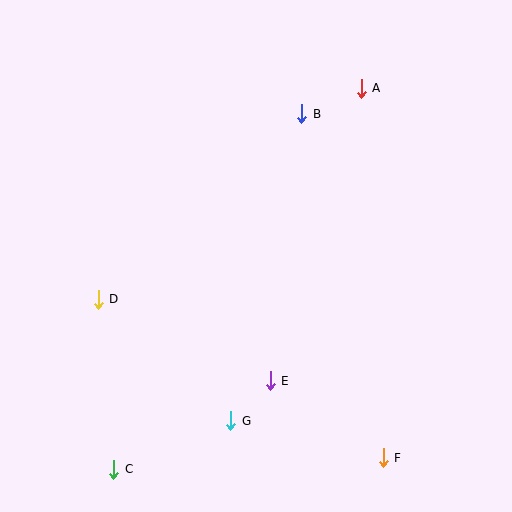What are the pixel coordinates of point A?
Point A is at (361, 88).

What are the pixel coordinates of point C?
Point C is at (114, 469).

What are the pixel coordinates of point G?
Point G is at (231, 421).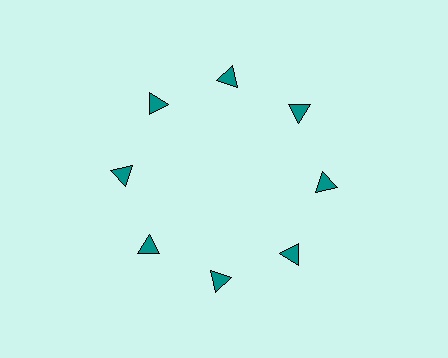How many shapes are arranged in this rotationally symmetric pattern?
There are 8 shapes, arranged in 8 groups of 1.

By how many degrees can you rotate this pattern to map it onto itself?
The pattern maps onto itself every 45 degrees of rotation.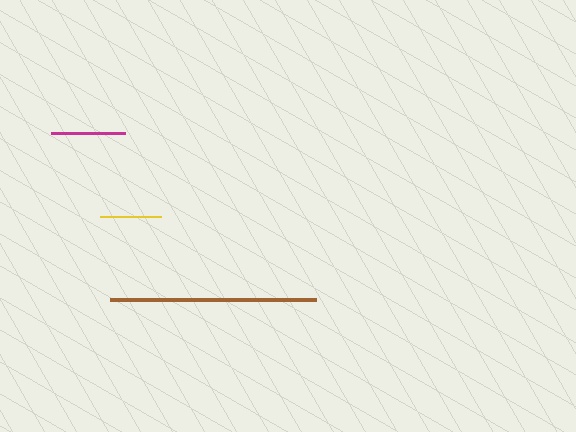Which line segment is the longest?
The brown line is the longest at approximately 206 pixels.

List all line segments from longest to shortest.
From longest to shortest: brown, magenta, yellow.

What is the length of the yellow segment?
The yellow segment is approximately 61 pixels long.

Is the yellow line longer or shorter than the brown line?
The brown line is longer than the yellow line.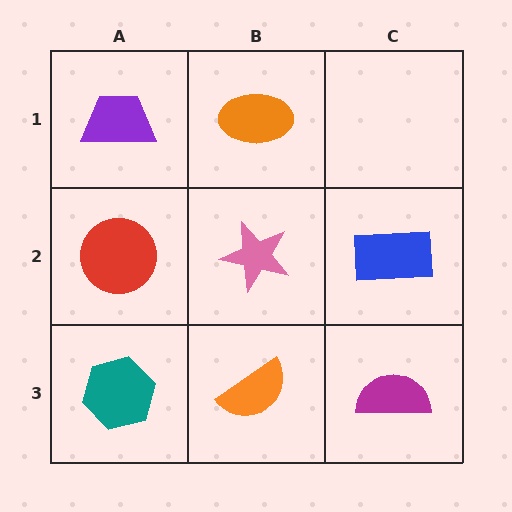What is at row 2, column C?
A blue rectangle.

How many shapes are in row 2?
3 shapes.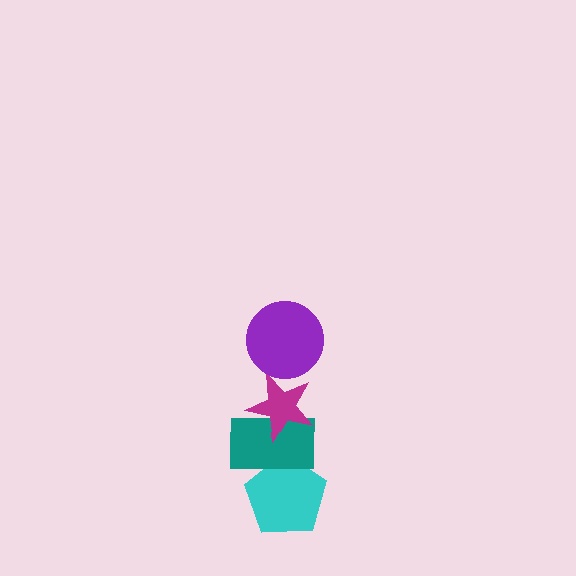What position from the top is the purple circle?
The purple circle is 1st from the top.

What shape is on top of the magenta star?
The purple circle is on top of the magenta star.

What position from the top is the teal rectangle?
The teal rectangle is 3rd from the top.